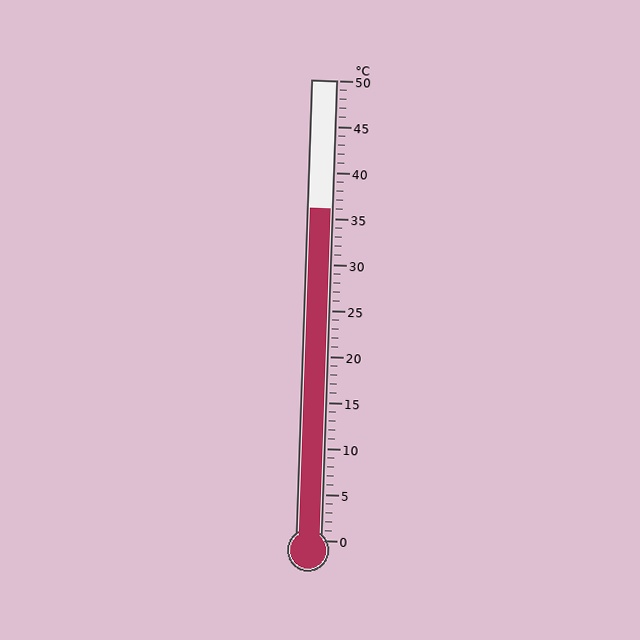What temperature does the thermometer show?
The thermometer shows approximately 36°C.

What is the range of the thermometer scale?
The thermometer scale ranges from 0°C to 50°C.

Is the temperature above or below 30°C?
The temperature is above 30°C.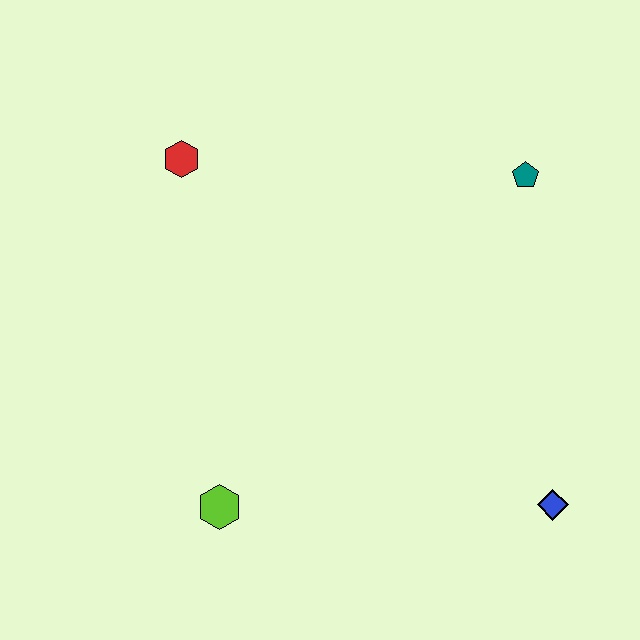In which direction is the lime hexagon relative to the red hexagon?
The lime hexagon is below the red hexagon.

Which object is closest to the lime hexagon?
The blue diamond is closest to the lime hexagon.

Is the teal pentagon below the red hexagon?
Yes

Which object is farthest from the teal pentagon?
The lime hexagon is farthest from the teal pentagon.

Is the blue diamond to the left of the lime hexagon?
No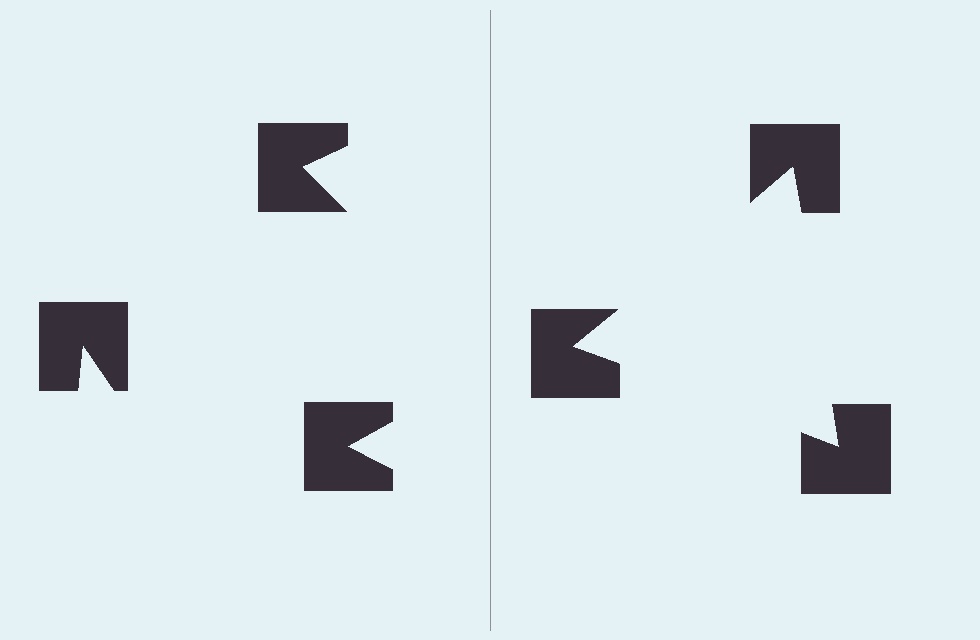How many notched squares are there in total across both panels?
6 — 3 on each side.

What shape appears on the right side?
An illusory triangle.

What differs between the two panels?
The notched squares are positioned identically on both sides; only the wedge orientations differ. On the right they align to a triangle; on the left they are misaligned.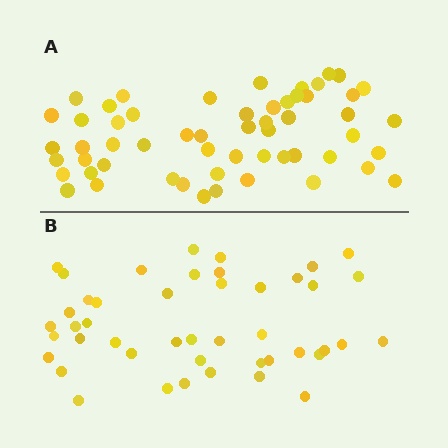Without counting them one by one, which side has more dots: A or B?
Region A (the top region) has more dots.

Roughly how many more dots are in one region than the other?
Region A has roughly 12 or so more dots than region B.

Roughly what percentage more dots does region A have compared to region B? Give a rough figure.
About 25% more.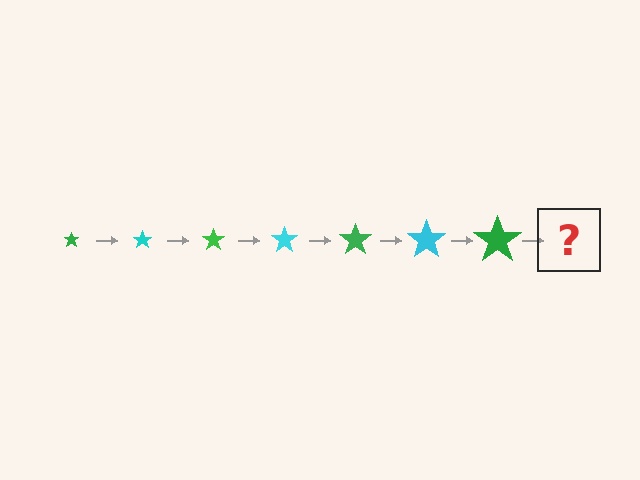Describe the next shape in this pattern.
It should be a cyan star, larger than the previous one.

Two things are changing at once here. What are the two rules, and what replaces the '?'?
The two rules are that the star grows larger each step and the color cycles through green and cyan. The '?' should be a cyan star, larger than the previous one.